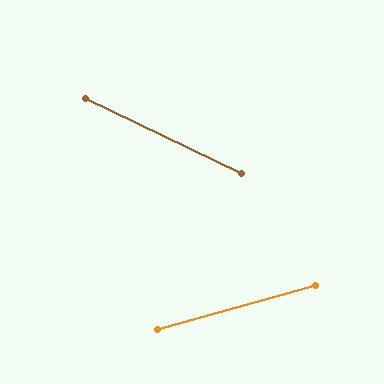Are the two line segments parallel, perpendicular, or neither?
Neither parallel nor perpendicular — they differ by about 41°.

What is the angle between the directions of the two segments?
Approximately 41 degrees.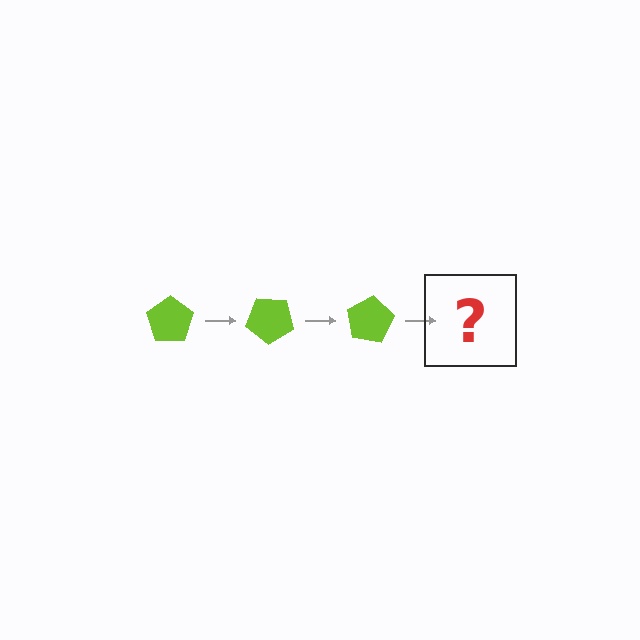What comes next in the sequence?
The next element should be a lime pentagon rotated 120 degrees.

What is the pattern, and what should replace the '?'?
The pattern is that the pentagon rotates 40 degrees each step. The '?' should be a lime pentagon rotated 120 degrees.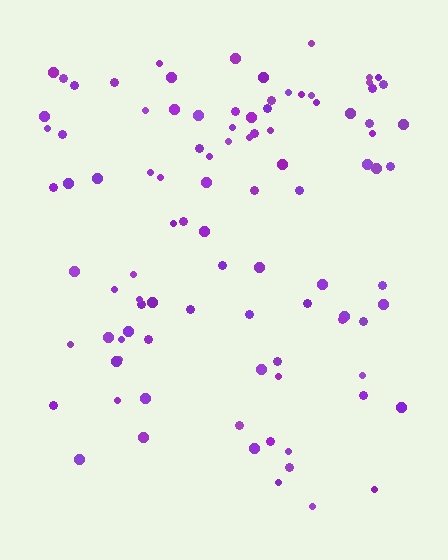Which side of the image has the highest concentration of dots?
The top.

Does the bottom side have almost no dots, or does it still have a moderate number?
Still a moderate number, just noticeably fewer than the top.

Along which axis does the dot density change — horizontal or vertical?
Vertical.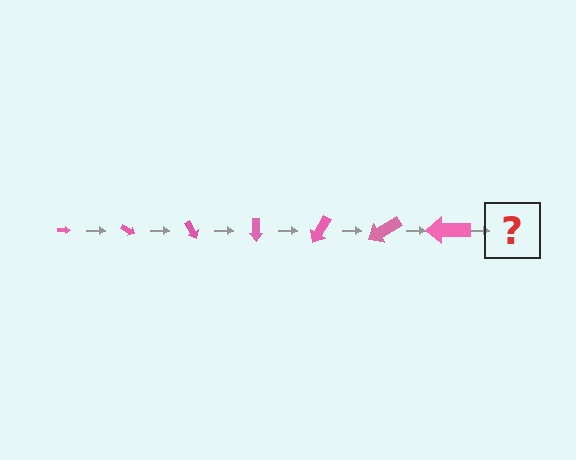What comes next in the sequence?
The next element should be an arrow, larger than the previous one and rotated 210 degrees from the start.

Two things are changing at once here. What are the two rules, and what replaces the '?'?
The two rules are that the arrow grows larger each step and it rotates 30 degrees each step. The '?' should be an arrow, larger than the previous one and rotated 210 degrees from the start.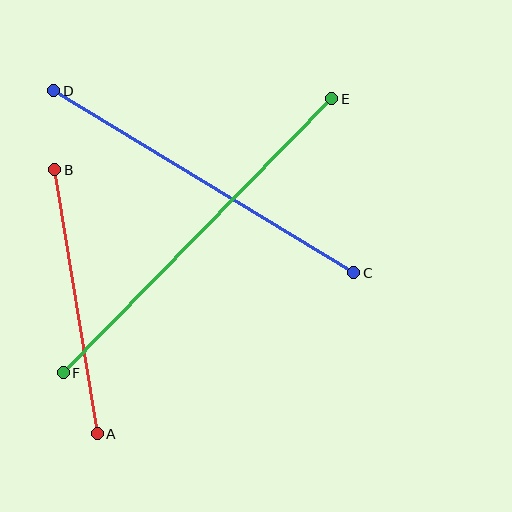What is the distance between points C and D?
The distance is approximately 351 pixels.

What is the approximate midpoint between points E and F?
The midpoint is at approximately (198, 236) pixels.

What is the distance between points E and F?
The distance is approximately 384 pixels.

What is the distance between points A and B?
The distance is approximately 268 pixels.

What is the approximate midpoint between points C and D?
The midpoint is at approximately (204, 182) pixels.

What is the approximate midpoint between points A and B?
The midpoint is at approximately (76, 302) pixels.